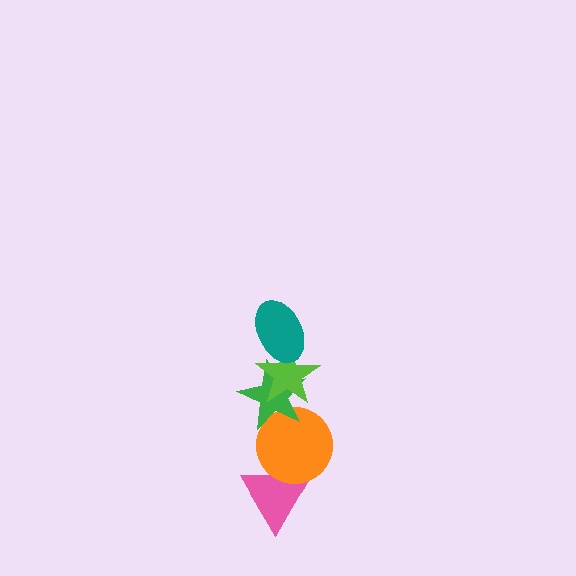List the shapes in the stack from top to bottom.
From top to bottom: the teal ellipse, the lime star, the green star, the orange circle, the pink triangle.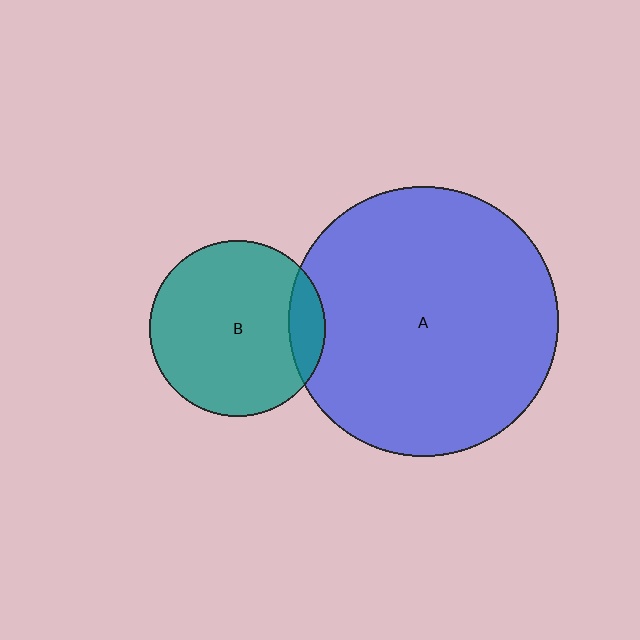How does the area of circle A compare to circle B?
Approximately 2.3 times.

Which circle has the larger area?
Circle A (blue).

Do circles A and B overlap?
Yes.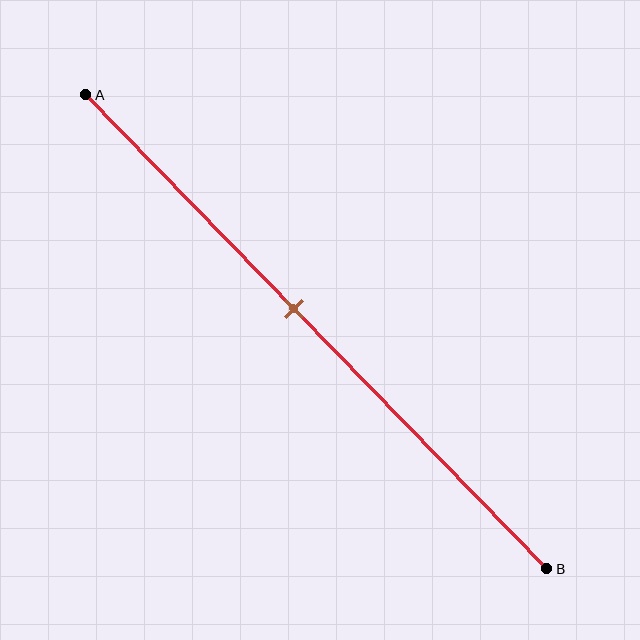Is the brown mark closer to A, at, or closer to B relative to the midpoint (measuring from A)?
The brown mark is closer to point A than the midpoint of segment AB.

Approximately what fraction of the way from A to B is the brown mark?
The brown mark is approximately 45% of the way from A to B.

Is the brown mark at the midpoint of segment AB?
No, the mark is at about 45% from A, not at the 50% midpoint.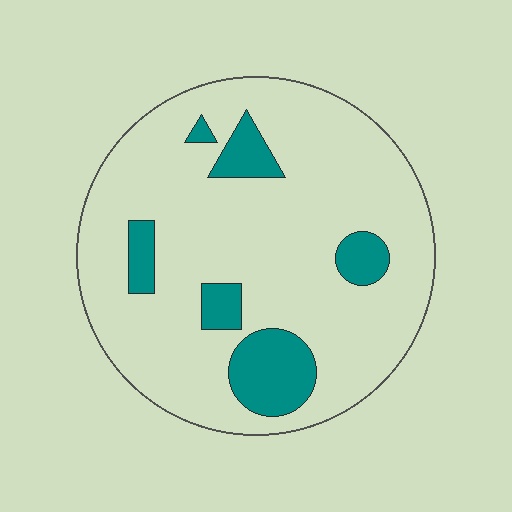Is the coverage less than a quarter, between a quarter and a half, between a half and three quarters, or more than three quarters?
Less than a quarter.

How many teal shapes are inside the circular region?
6.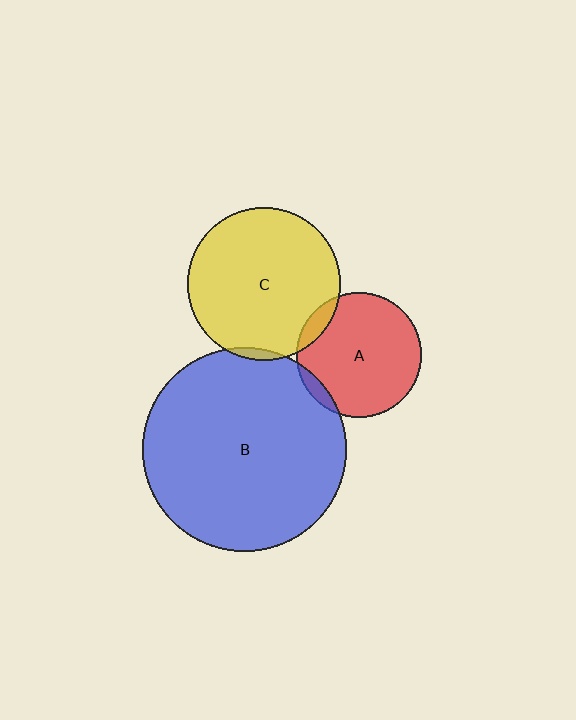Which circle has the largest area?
Circle B (blue).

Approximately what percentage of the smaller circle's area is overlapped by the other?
Approximately 5%.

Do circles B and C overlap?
Yes.